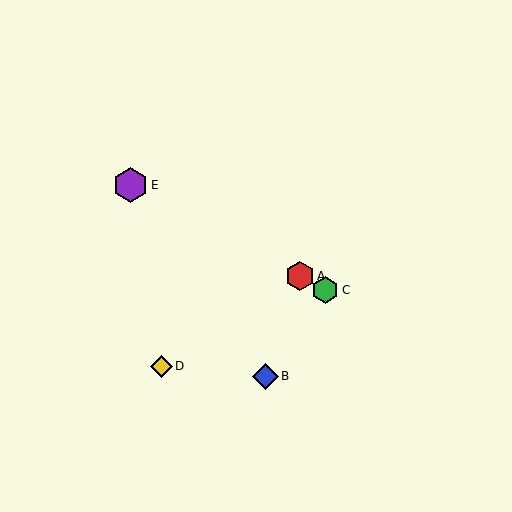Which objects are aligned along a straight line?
Objects A, C, E are aligned along a straight line.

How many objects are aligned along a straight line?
3 objects (A, C, E) are aligned along a straight line.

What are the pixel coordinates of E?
Object E is at (131, 185).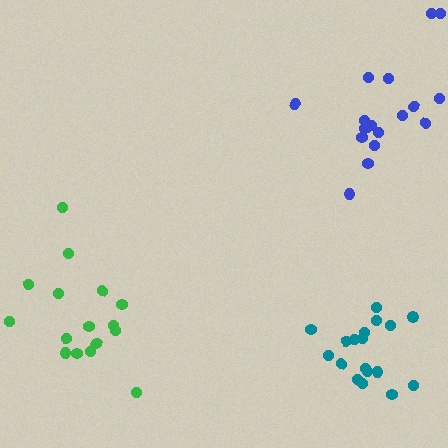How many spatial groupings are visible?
There are 3 spatial groupings.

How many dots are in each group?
Group 1: 16 dots, Group 2: 18 dots, Group 3: 18 dots (52 total).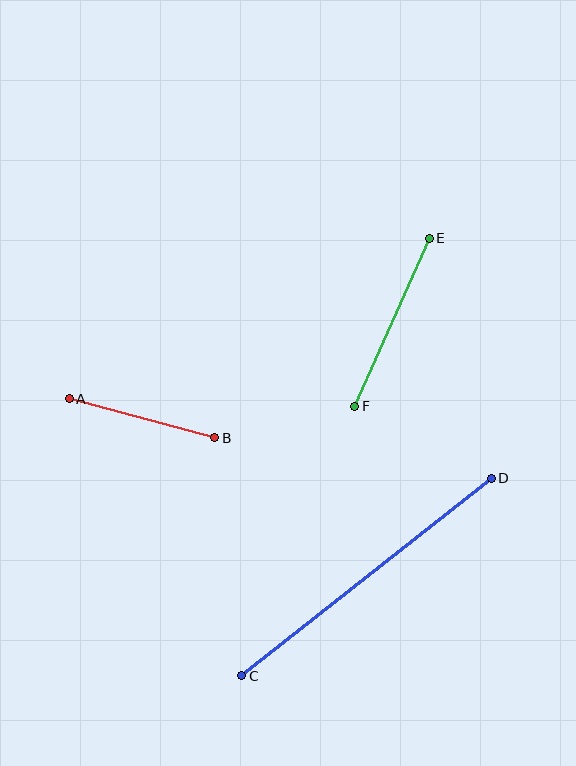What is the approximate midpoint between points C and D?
The midpoint is at approximately (366, 577) pixels.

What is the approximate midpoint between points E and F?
The midpoint is at approximately (392, 322) pixels.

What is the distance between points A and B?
The distance is approximately 151 pixels.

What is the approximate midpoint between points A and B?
The midpoint is at approximately (142, 418) pixels.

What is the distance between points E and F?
The distance is approximately 184 pixels.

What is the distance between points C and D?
The distance is approximately 318 pixels.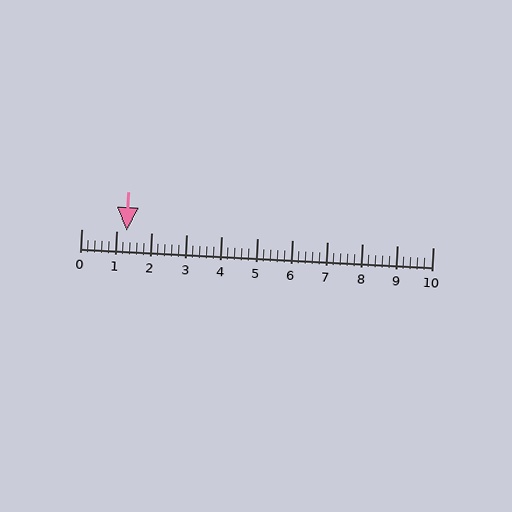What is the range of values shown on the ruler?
The ruler shows values from 0 to 10.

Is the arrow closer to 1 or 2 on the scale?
The arrow is closer to 1.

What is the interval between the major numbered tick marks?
The major tick marks are spaced 1 units apart.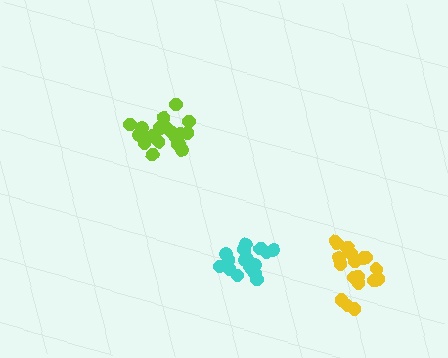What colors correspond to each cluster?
The clusters are colored: cyan, lime, yellow.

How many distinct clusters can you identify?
There are 3 distinct clusters.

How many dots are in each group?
Group 1: 18 dots, Group 2: 19 dots, Group 3: 18 dots (55 total).